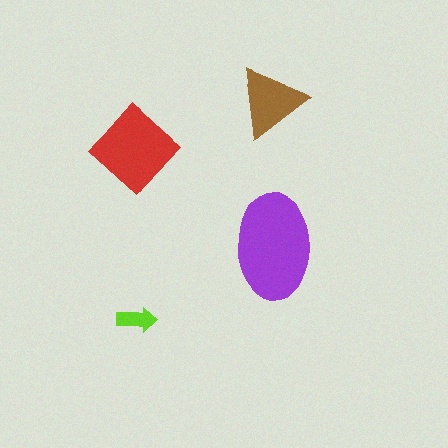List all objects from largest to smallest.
The purple ellipse, the red diamond, the brown triangle, the lime arrow.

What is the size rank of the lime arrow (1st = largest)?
4th.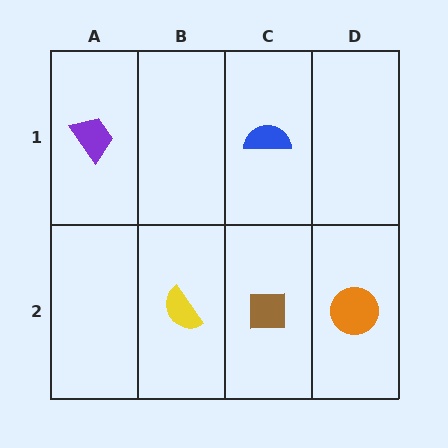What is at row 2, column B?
A yellow semicircle.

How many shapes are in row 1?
2 shapes.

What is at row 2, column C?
A brown square.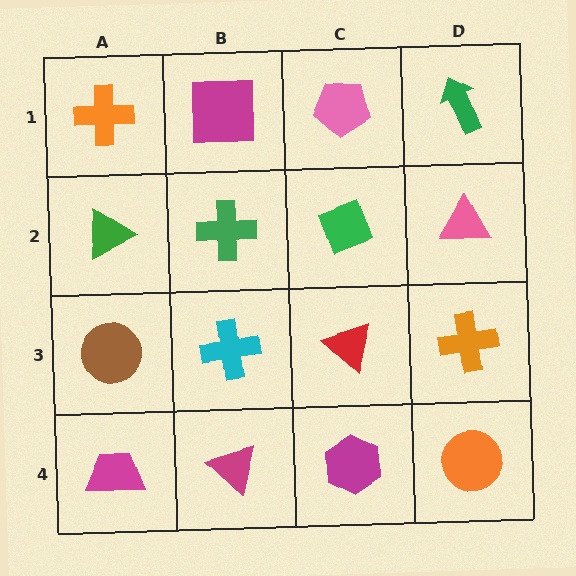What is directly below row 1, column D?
A pink triangle.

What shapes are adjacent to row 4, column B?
A cyan cross (row 3, column B), a magenta trapezoid (row 4, column A), a magenta hexagon (row 4, column C).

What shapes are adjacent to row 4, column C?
A red triangle (row 3, column C), a magenta triangle (row 4, column B), an orange circle (row 4, column D).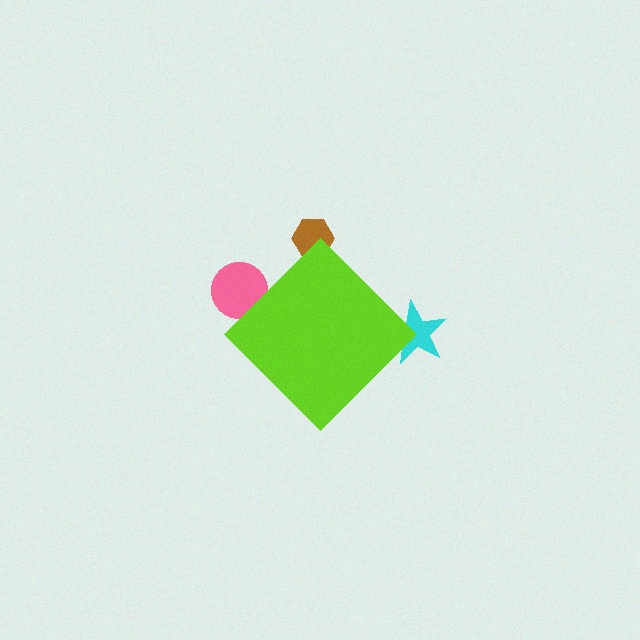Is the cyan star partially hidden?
Yes, the cyan star is partially hidden behind the lime diamond.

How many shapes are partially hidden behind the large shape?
3 shapes are partially hidden.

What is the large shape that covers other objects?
A lime diamond.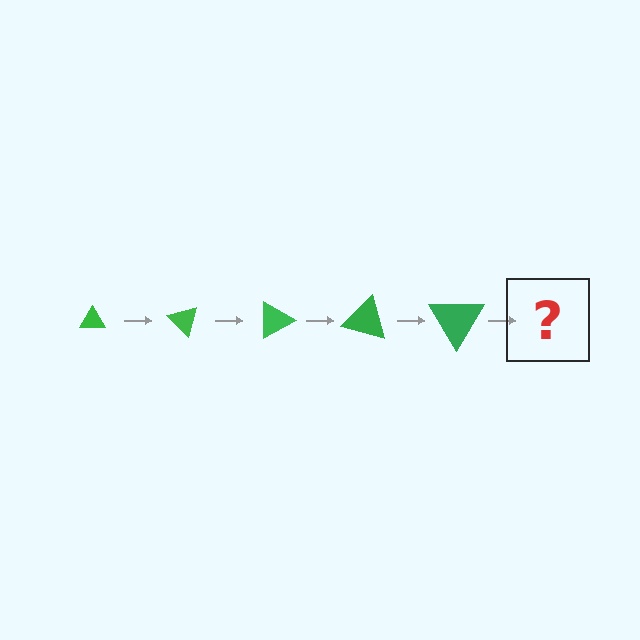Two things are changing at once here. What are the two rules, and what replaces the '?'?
The two rules are that the triangle grows larger each step and it rotates 45 degrees each step. The '?' should be a triangle, larger than the previous one and rotated 225 degrees from the start.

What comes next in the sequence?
The next element should be a triangle, larger than the previous one and rotated 225 degrees from the start.